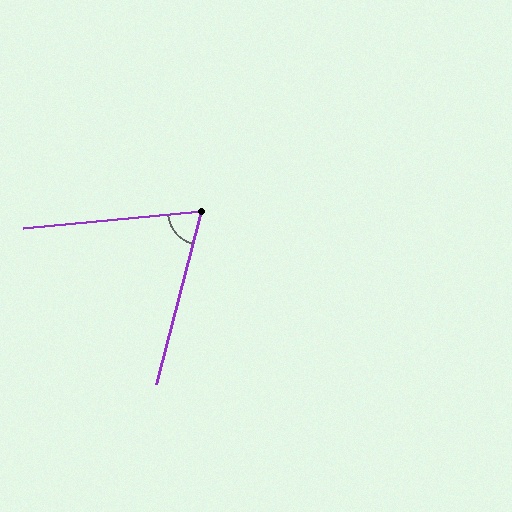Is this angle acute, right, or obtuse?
It is acute.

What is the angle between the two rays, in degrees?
Approximately 70 degrees.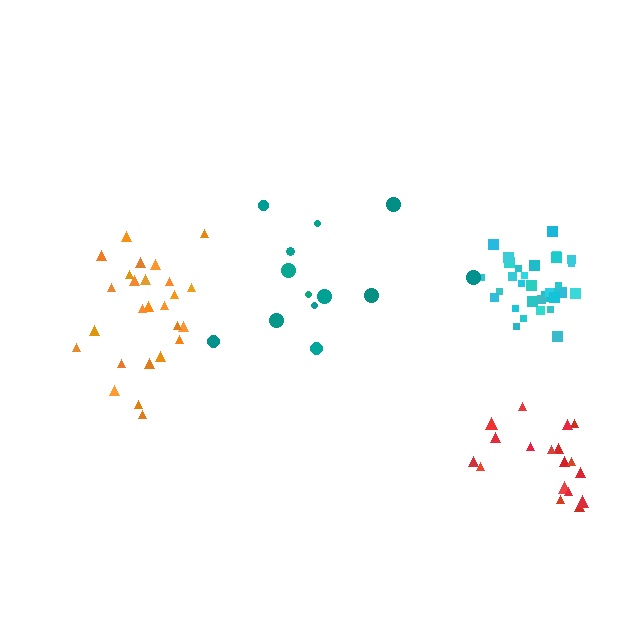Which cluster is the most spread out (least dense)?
Teal.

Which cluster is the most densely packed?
Cyan.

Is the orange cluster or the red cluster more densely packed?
Red.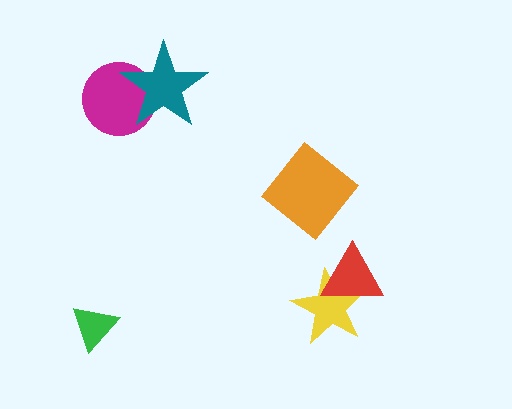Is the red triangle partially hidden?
No, no other shape covers it.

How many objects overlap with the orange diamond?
0 objects overlap with the orange diamond.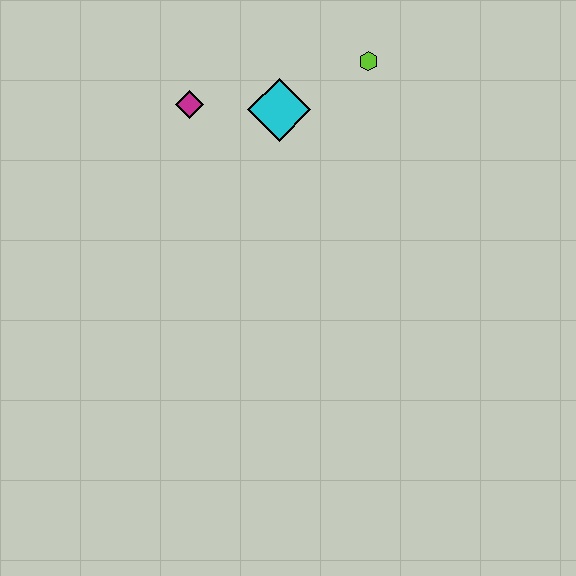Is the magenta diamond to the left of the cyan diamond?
Yes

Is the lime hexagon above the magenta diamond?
Yes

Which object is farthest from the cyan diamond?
The lime hexagon is farthest from the cyan diamond.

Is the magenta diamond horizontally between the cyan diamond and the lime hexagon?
No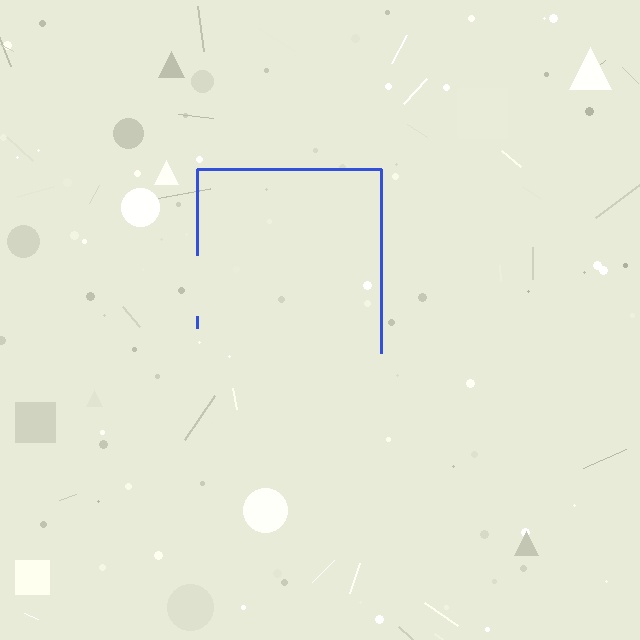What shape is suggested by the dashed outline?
The dashed outline suggests a square.